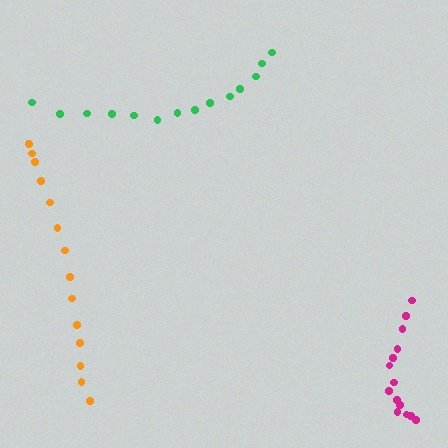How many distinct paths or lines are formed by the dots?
There are 3 distinct paths.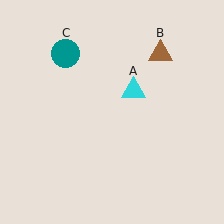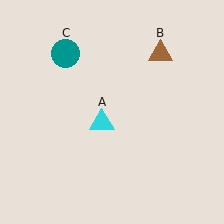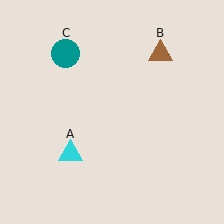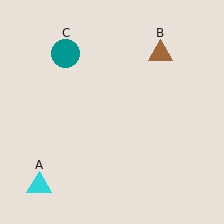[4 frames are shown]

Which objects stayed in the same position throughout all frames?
Brown triangle (object B) and teal circle (object C) remained stationary.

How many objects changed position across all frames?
1 object changed position: cyan triangle (object A).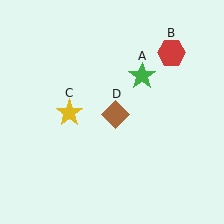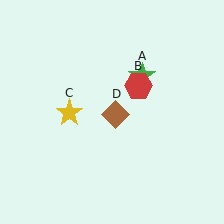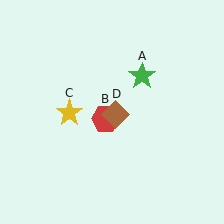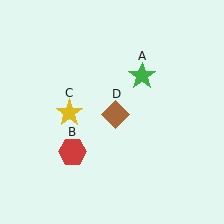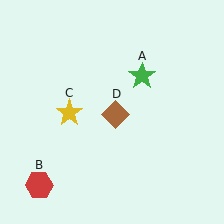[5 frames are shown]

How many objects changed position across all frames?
1 object changed position: red hexagon (object B).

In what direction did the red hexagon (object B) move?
The red hexagon (object B) moved down and to the left.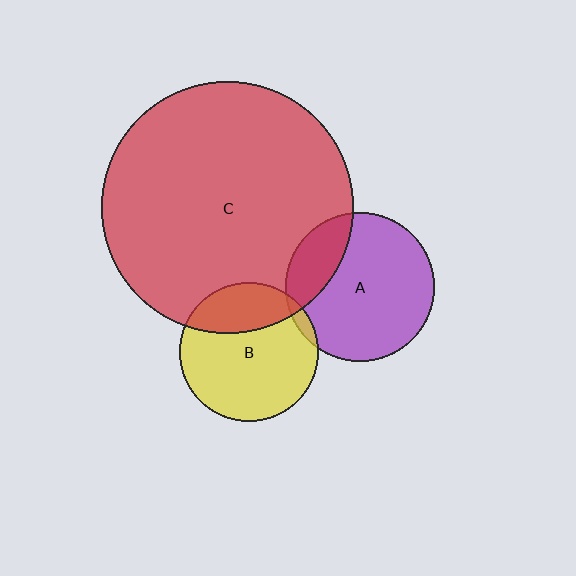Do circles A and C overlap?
Yes.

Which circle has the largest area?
Circle C (red).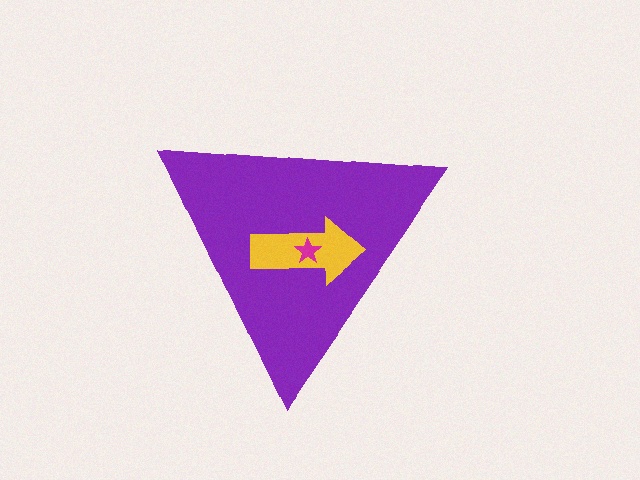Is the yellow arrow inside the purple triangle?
Yes.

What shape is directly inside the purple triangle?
The yellow arrow.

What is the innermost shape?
The magenta star.